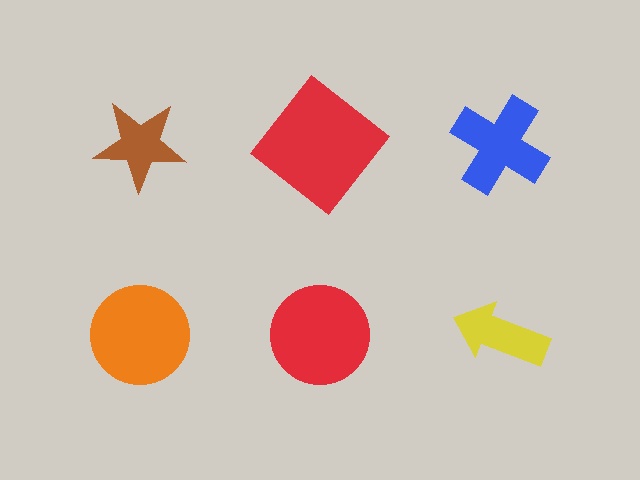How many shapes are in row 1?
3 shapes.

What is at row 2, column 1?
An orange circle.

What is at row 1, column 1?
A brown star.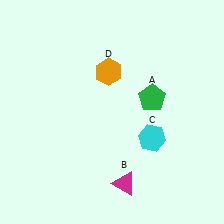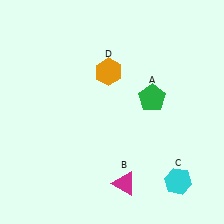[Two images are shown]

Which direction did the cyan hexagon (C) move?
The cyan hexagon (C) moved down.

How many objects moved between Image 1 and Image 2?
1 object moved between the two images.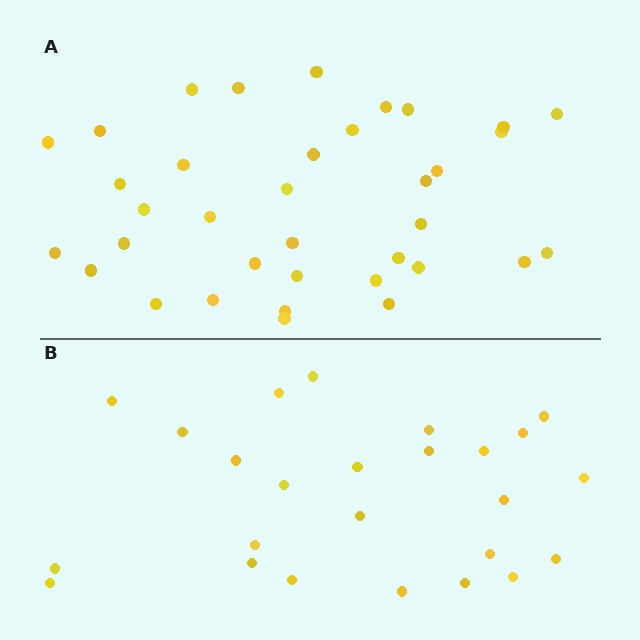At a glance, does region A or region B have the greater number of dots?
Region A (the top region) has more dots.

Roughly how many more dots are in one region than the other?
Region A has roughly 12 or so more dots than region B.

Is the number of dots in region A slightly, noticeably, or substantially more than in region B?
Region A has noticeably more, but not dramatically so. The ratio is roughly 1.4 to 1.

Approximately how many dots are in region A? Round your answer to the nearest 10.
About 40 dots. (The exact count is 36, which rounds to 40.)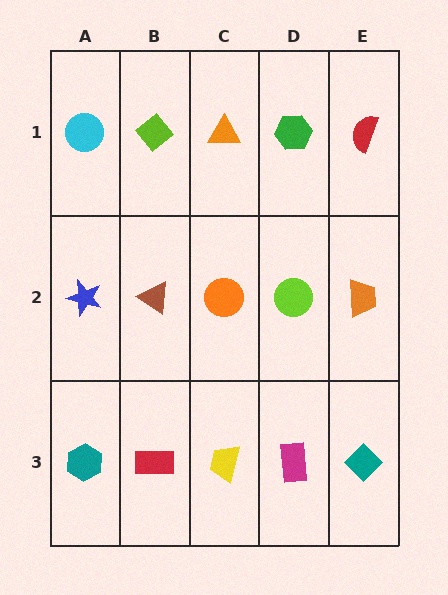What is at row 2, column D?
A lime circle.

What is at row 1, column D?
A green hexagon.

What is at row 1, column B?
A lime diamond.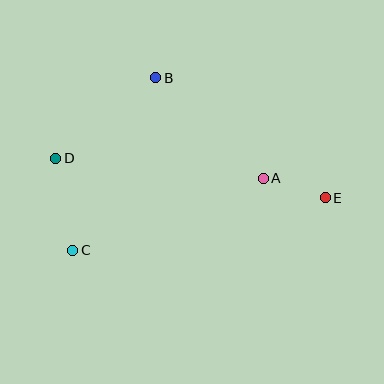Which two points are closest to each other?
Points A and E are closest to each other.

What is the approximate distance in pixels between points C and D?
The distance between C and D is approximately 94 pixels.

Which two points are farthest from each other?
Points D and E are farthest from each other.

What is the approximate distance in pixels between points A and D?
The distance between A and D is approximately 208 pixels.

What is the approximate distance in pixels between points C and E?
The distance between C and E is approximately 258 pixels.